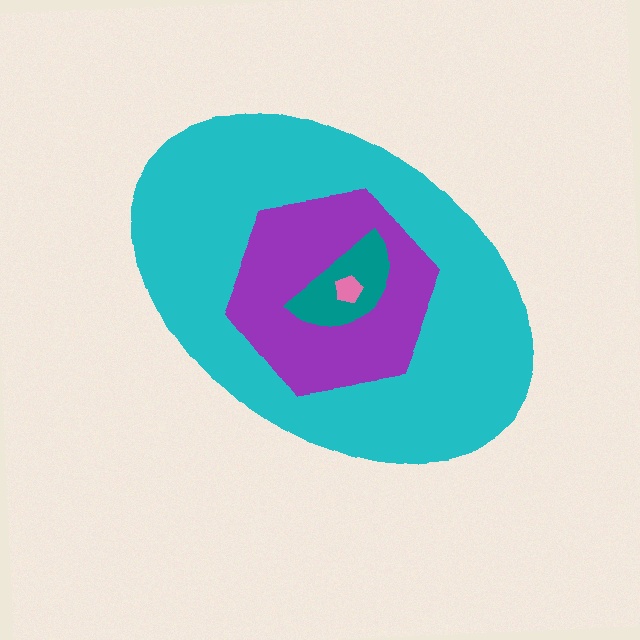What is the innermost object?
The pink pentagon.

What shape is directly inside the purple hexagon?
The teal semicircle.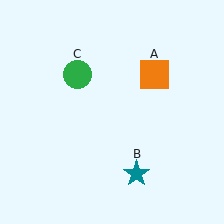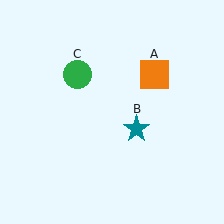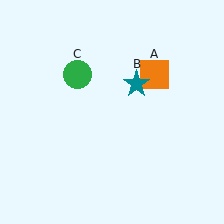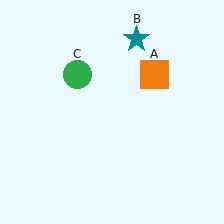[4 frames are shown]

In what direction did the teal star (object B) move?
The teal star (object B) moved up.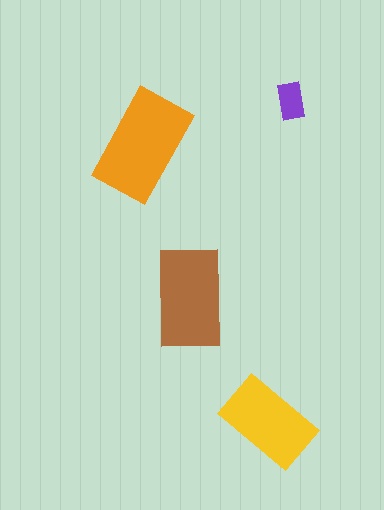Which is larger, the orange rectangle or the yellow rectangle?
The orange one.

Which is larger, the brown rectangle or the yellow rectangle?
The brown one.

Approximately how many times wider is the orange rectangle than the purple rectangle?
About 3 times wider.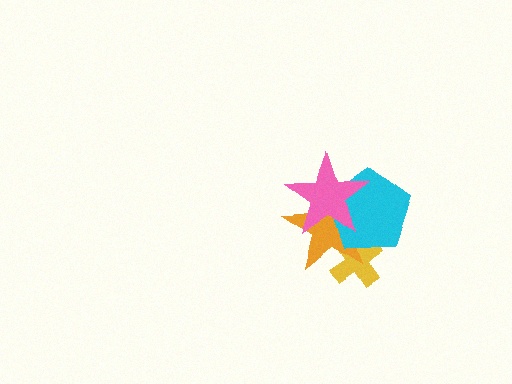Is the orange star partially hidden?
Yes, it is partially covered by another shape.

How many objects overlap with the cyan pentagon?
3 objects overlap with the cyan pentagon.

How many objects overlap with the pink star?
2 objects overlap with the pink star.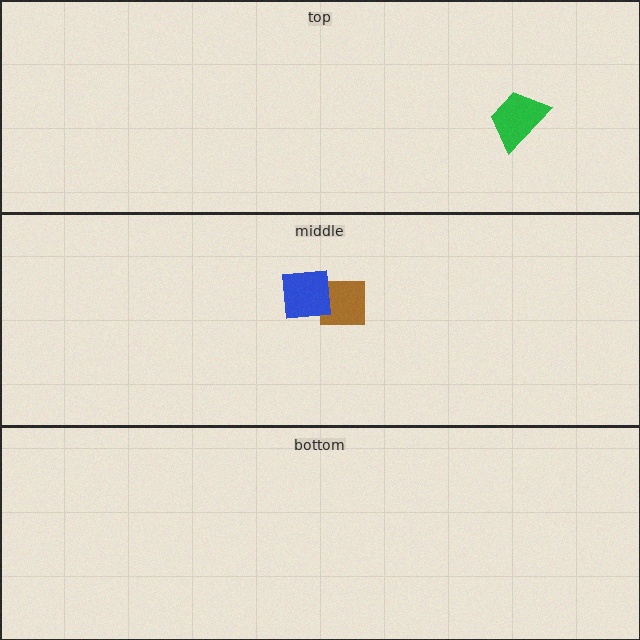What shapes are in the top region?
The green trapezoid.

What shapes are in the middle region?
The brown square, the blue square.